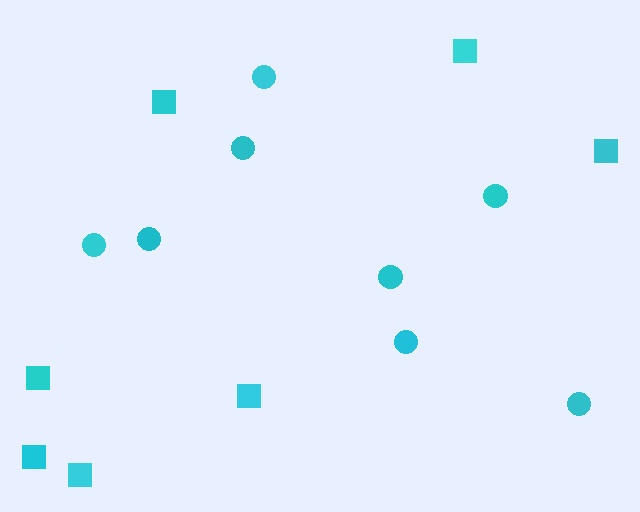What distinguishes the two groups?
There are 2 groups: one group of circles (8) and one group of squares (7).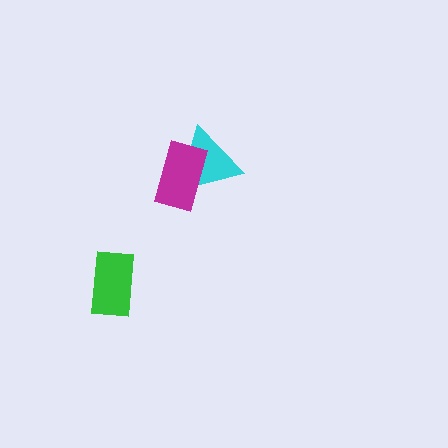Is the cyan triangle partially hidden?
Yes, it is partially covered by another shape.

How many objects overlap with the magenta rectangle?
1 object overlaps with the magenta rectangle.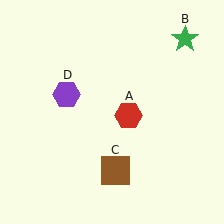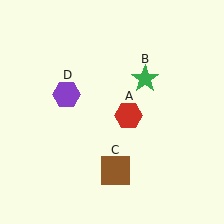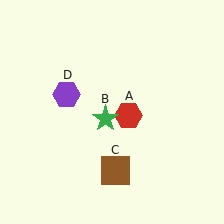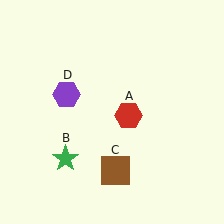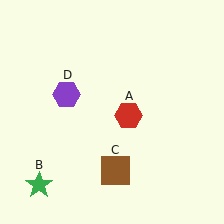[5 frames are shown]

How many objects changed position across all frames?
1 object changed position: green star (object B).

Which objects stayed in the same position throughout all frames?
Red hexagon (object A) and brown square (object C) and purple hexagon (object D) remained stationary.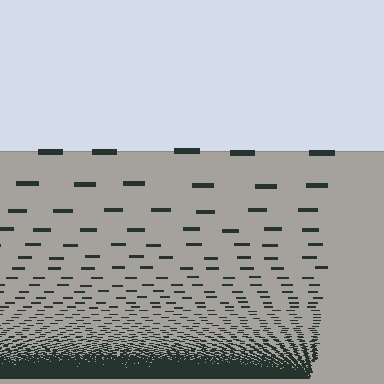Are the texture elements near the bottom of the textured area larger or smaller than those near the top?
Smaller. The gradient is inverted — elements near the bottom are smaller and denser.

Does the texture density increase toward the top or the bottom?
Density increases toward the bottom.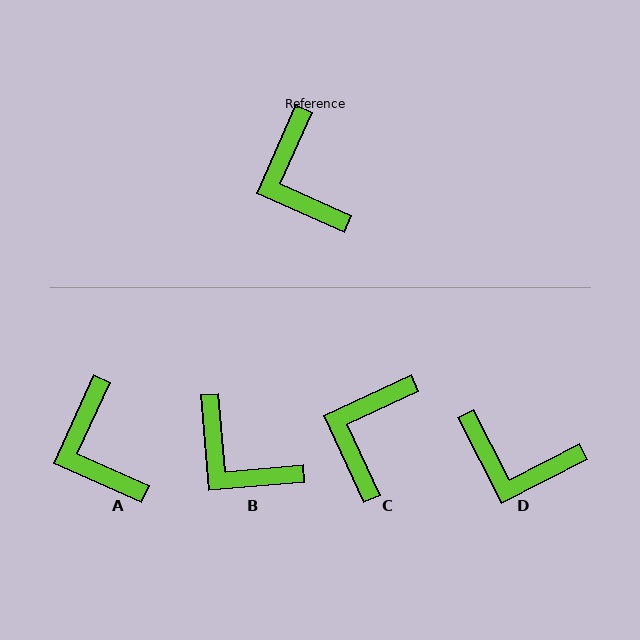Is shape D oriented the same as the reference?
No, it is off by about 51 degrees.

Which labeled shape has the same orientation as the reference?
A.